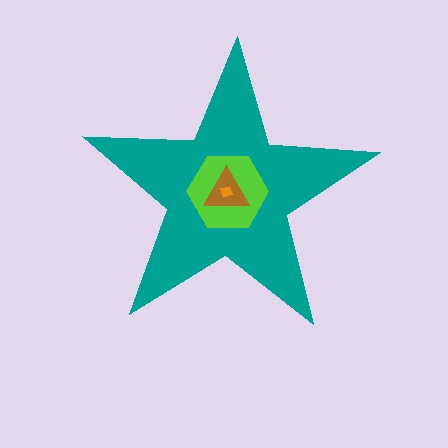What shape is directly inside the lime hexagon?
The brown triangle.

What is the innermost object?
The orange diamond.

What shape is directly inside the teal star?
The lime hexagon.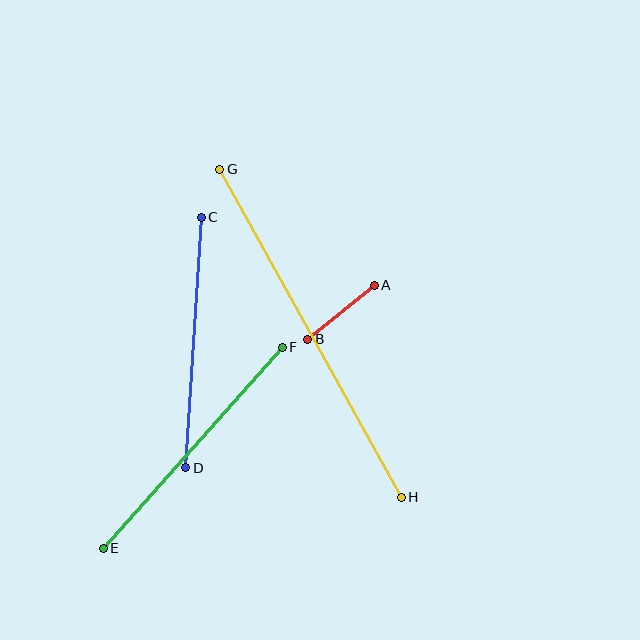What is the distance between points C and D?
The distance is approximately 251 pixels.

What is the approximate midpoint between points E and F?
The midpoint is at approximately (193, 448) pixels.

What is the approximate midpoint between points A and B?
The midpoint is at approximately (341, 312) pixels.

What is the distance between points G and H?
The distance is approximately 375 pixels.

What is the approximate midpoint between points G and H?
The midpoint is at approximately (310, 333) pixels.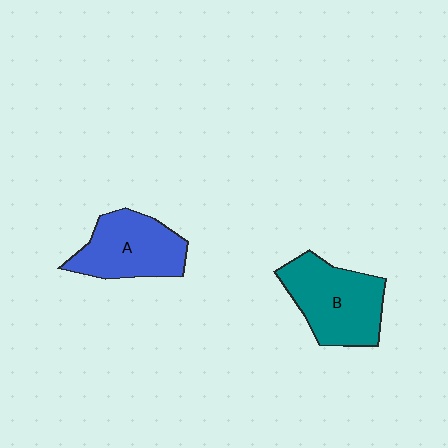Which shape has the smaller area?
Shape A (blue).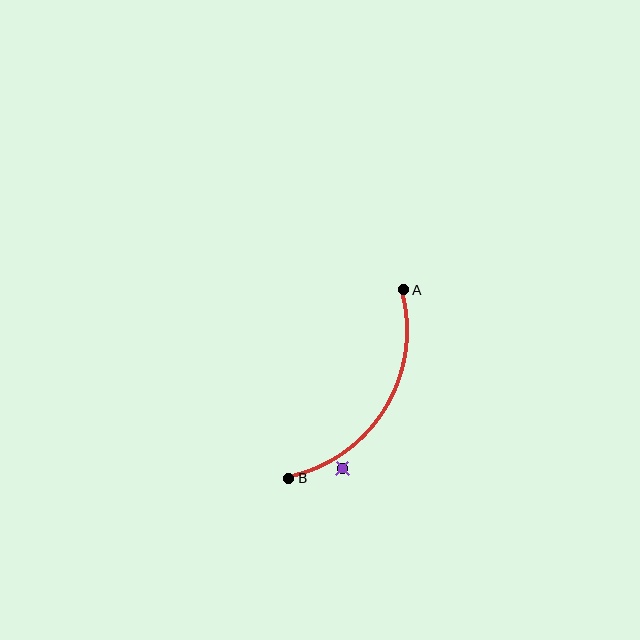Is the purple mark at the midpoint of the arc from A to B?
No — the purple mark does not lie on the arc at all. It sits slightly outside the curve.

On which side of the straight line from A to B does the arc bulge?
The arc bulges to the right of the straight line connecting A and B.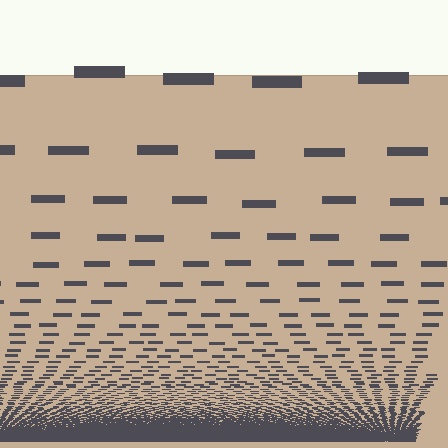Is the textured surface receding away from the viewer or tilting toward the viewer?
The surface appears to tilt toward the viewer. Texture elements get larger and sparser toward the top.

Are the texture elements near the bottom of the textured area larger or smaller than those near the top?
Smaller. The gradient is inverted — elements near the bottom are smaller and denser.